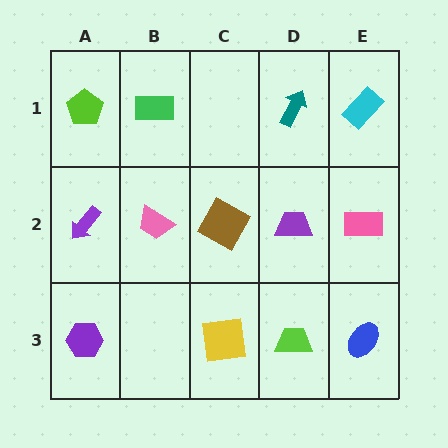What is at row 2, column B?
A pink trapezoid.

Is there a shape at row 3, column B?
No, that cell is empty.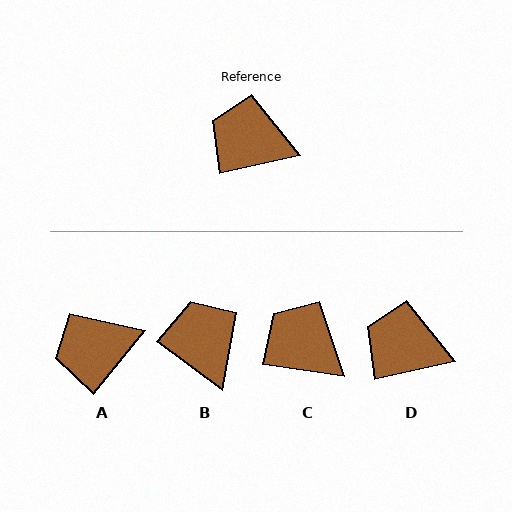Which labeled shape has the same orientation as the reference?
D.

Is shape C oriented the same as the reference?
No, it is off by about 20 degrees.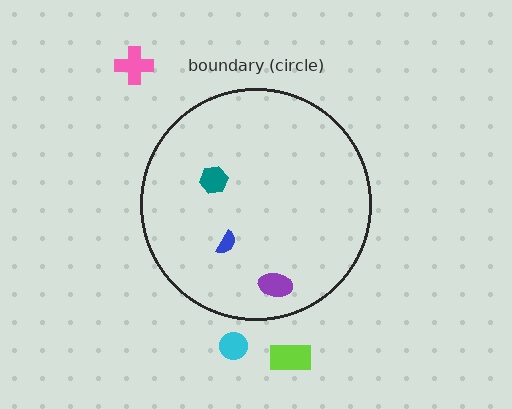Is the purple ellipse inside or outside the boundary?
Inside.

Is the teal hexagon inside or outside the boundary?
Inside.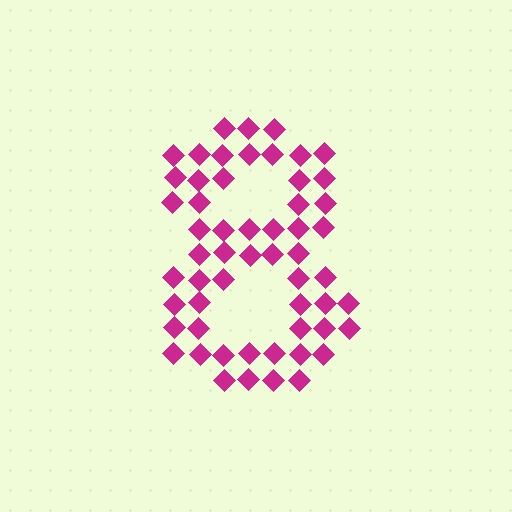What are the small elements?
The small elements are diamonds.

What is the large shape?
The large shape is the digit 8.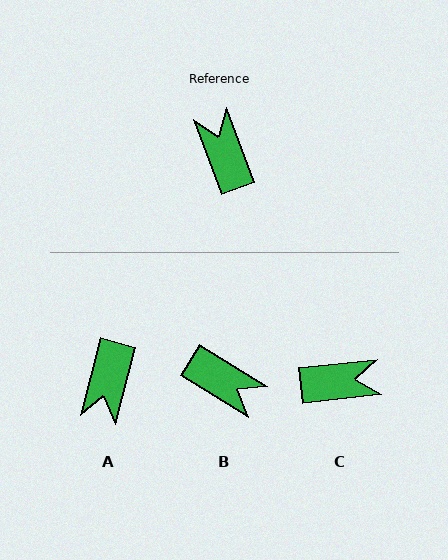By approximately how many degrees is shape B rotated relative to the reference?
Approximately 142 degrees clockwise.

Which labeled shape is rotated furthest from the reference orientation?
A, about 145 degrees away.